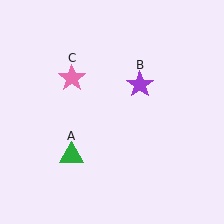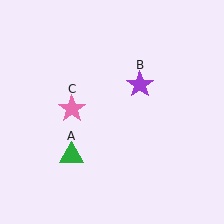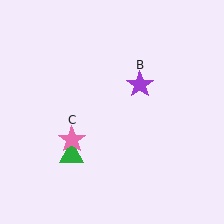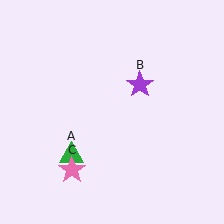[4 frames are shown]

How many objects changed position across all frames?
1 object changed position: pink star (object C).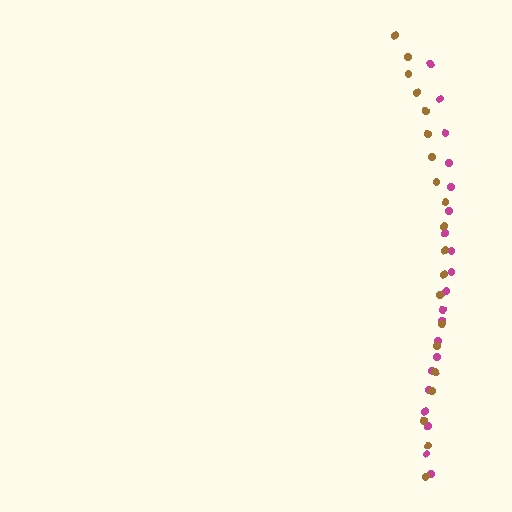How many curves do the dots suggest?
There are 2 distinct paths.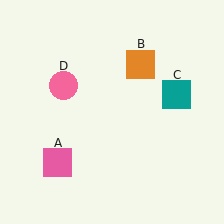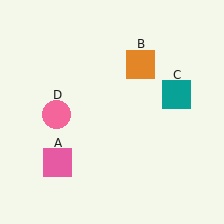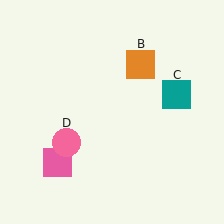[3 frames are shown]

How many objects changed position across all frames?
1 object changed position: pink circle (object D).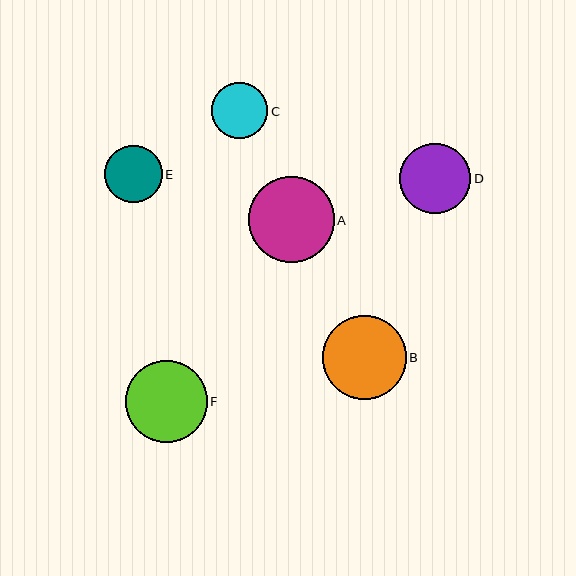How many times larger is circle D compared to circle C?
Circle D is approximately 1.3 times the size of circle C.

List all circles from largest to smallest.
From largest to smallest: A, B, F, D, E, C.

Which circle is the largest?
Circle A is the largest with a size of approximately 86 pixels.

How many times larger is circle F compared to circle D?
Circle F is approximately 1.2 times the size of circle D.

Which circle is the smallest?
Circle C is the smallest with a size of approximately 56 pixels.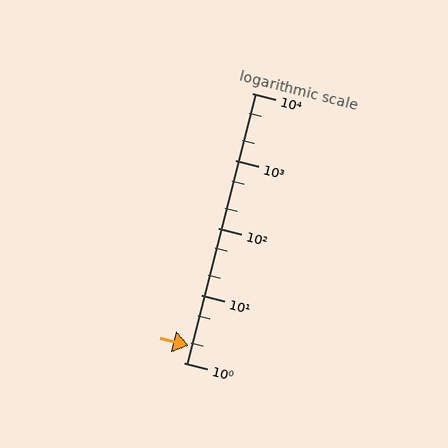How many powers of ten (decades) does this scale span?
The scale spans 4 decades, from 1 to 10000.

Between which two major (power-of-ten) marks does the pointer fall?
The pointer is between 1 and 10.